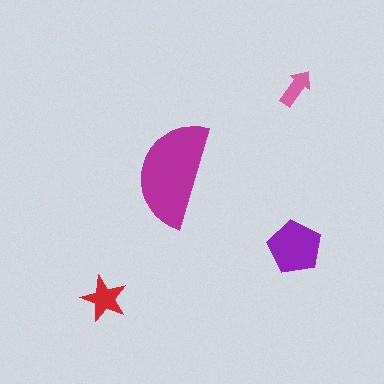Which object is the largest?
The magenta semicircle.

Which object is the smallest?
The pink arrow.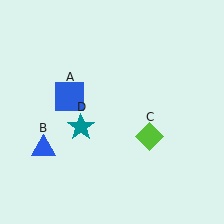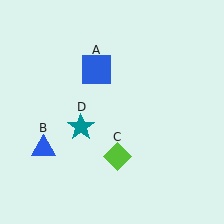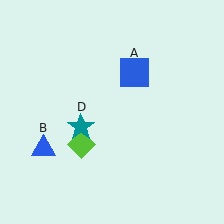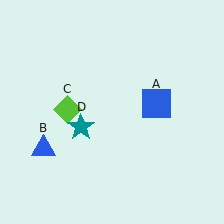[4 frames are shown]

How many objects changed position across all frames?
2 objects changed position: blue square (object A), lime diamond (object C).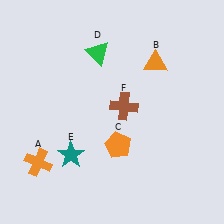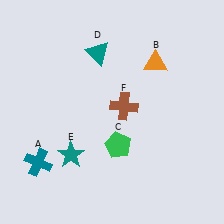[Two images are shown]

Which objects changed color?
A changed from orange to teal. C changed from orange to green. D changed from green to teal.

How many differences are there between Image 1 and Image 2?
There are 3 differences between the two images.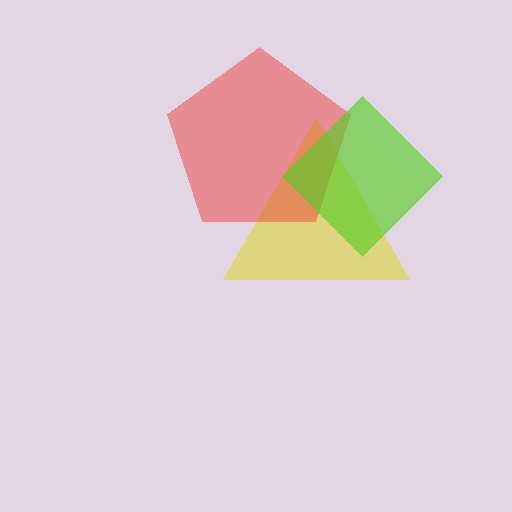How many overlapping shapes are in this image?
There are 3 overlapping shapes in the image.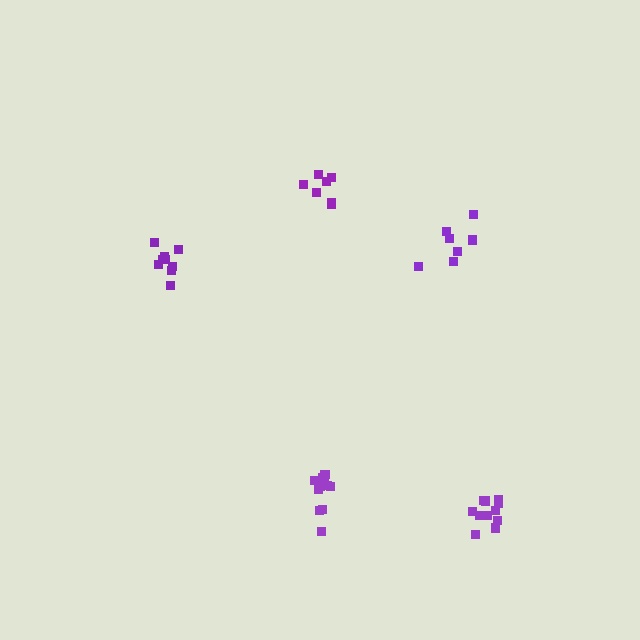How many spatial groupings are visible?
There are 5 spatial groupings.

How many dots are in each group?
Group 1: 7 dots, Group 2: 9 dots, Group 3: 12 dots, Group 4: 7 dots, Group 5: 12 dots (47 total).